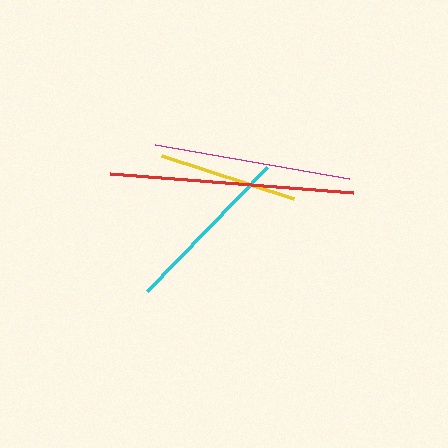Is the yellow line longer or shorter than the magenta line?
The magenta line is longer than the yellow line.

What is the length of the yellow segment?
The yellow segment is approximately 139 pixels long.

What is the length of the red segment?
The red segment is approximately 244 pixels long.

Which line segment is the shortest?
The yellow line is the shortest at approximately 139 pixels.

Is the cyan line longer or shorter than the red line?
The red line is longer than the cyan line.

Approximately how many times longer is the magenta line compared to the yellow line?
The magenta line is approximately 1.4 times the length of the yellow line.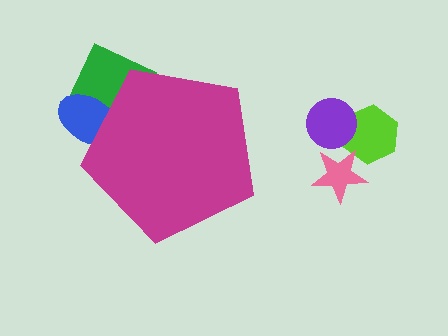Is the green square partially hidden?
Yes, the green square is partially hidden behind the magenta pentagon.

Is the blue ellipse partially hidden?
Yes, the blue ellipse is partially hidden behind the magenta pentagon.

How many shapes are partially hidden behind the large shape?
2 shapes are partially hidden.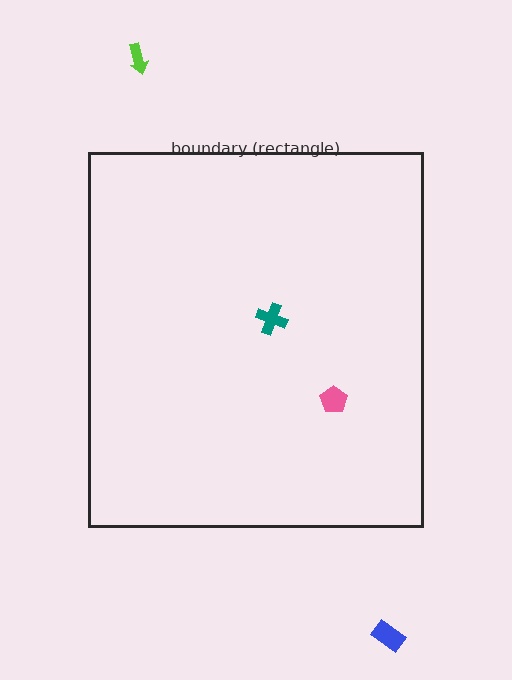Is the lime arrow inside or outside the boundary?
Outside.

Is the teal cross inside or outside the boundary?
Inside.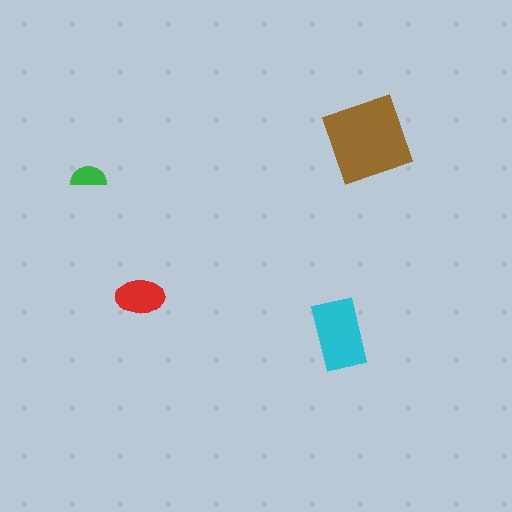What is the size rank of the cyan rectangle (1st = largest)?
2nd.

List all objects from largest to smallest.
The brown square, the cyan rectangle, the red ellipse, the green semicircle.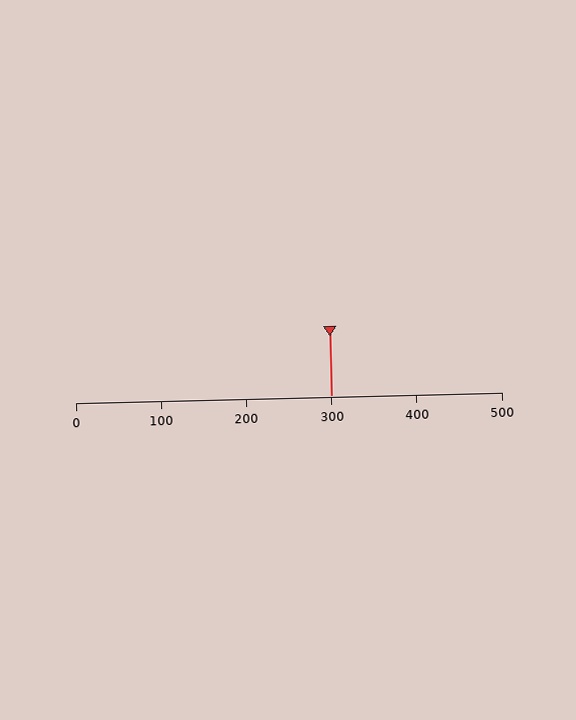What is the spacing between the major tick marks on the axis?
The major ticks are spaced 100 apart.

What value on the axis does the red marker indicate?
The marker indicates approximately 300.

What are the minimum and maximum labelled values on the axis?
The axis runs from 0 to 500.